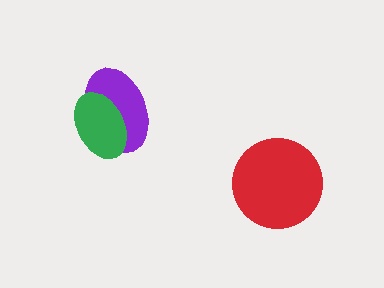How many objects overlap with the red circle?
0 objects overlap with the red circle.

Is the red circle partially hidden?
No, no other shape covers it.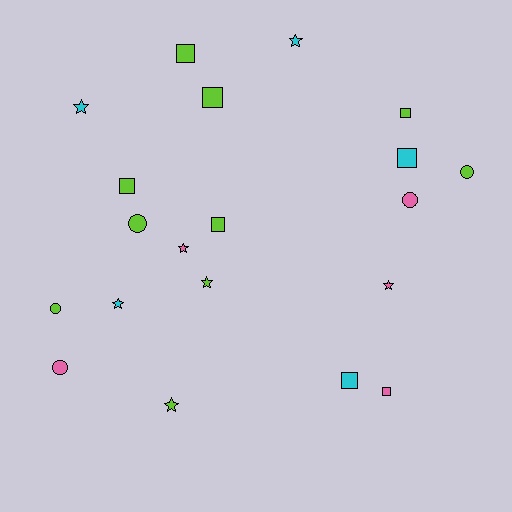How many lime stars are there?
There are 2 lime stars.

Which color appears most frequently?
Lime, with 10 objects.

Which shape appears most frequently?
Square, with 8 objects.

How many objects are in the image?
There are 20 objects.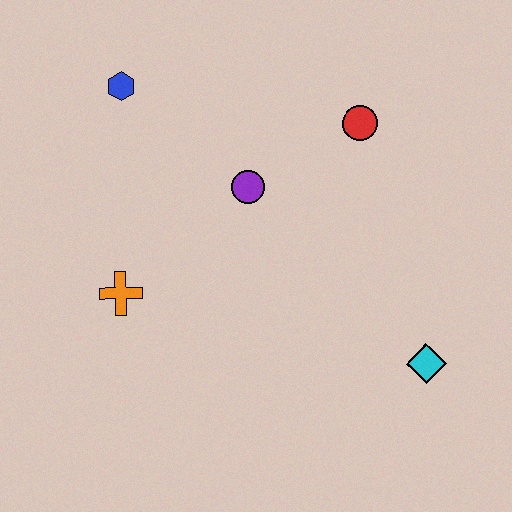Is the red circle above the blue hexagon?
No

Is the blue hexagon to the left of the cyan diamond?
Yes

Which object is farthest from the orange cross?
The cyan diamond is farthest from the orange cross.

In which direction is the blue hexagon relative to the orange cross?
The blue hexagon is above the orange cross.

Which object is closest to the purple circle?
The red circle is closest to the purple circle.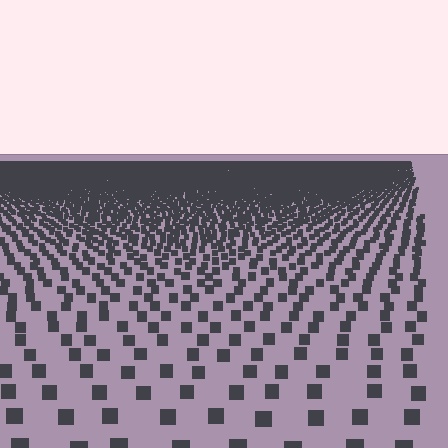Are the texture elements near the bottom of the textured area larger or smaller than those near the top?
Larger. Near the bottom, elements are closer to the viewer and appear at a bigger on-screen size.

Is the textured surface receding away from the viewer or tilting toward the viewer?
The surface is receding away from the viewer. Texture elements get smaller and denser toward the top.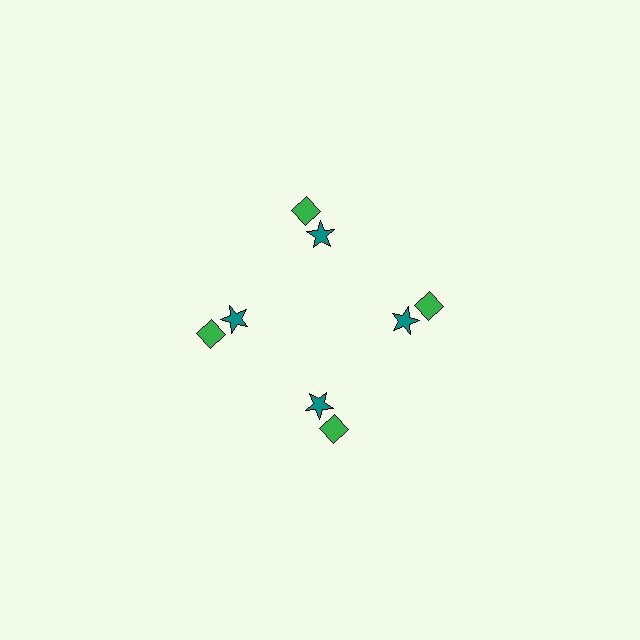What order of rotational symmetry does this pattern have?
This pattern has 4-fold rotational symmetry.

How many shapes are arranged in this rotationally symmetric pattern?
There are 8 shapes, arranged in 4 groups of 2.